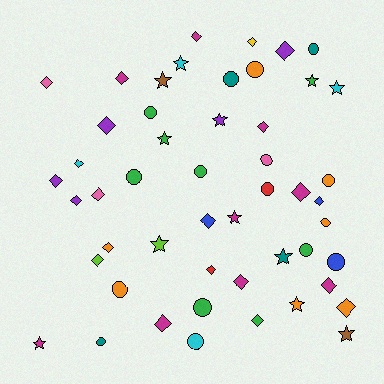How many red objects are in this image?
There are 2 red objects.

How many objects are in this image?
There are 50 objects.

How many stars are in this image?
There are 12 stars.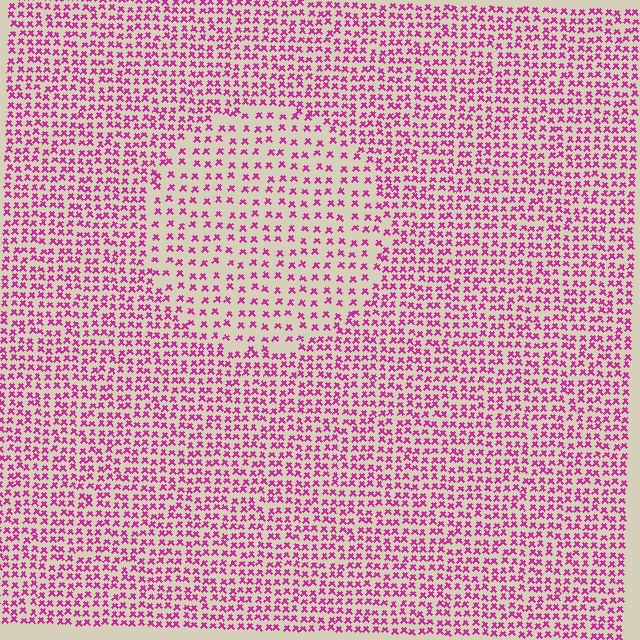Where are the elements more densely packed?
The elements are more densely packed outside the circle boundary.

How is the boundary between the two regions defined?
The boundary is defined by a change in element density (approximately 1.9x ratio). All elements are the same color, size, and shape.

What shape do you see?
I see a circle.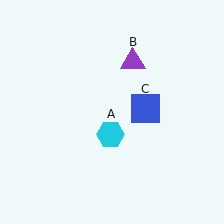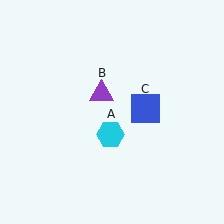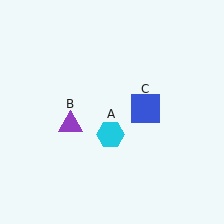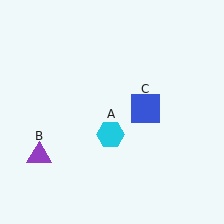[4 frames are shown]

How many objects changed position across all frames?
1 object changed position: purple triangle (object B).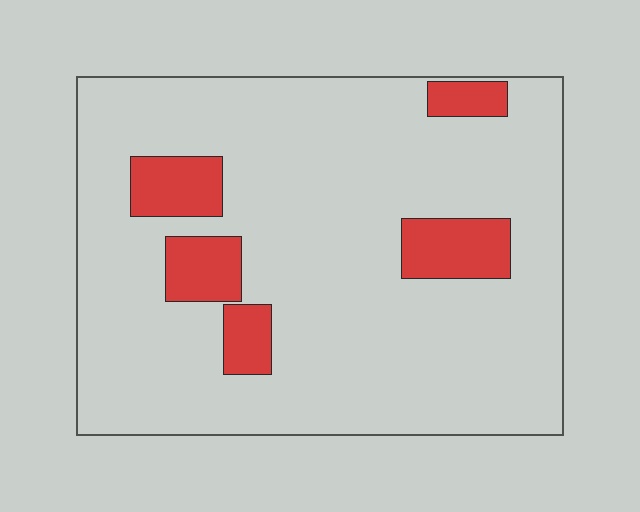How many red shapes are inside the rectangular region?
5.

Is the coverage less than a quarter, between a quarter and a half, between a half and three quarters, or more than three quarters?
Less than a quarter.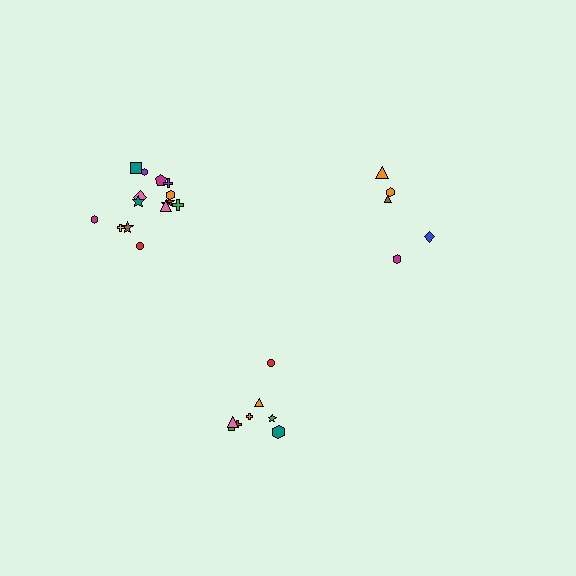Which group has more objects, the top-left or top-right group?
The top-left group.